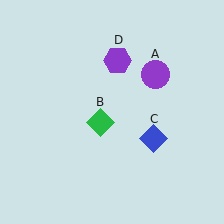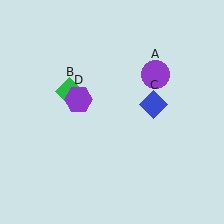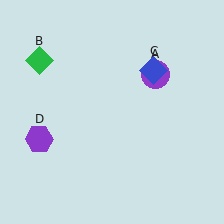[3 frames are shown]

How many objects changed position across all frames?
3 objects changed position: green diamond (object B), blue diamond (object C), purple hexagon (object D).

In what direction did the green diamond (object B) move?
The green diamond (object B) moved up and to the left.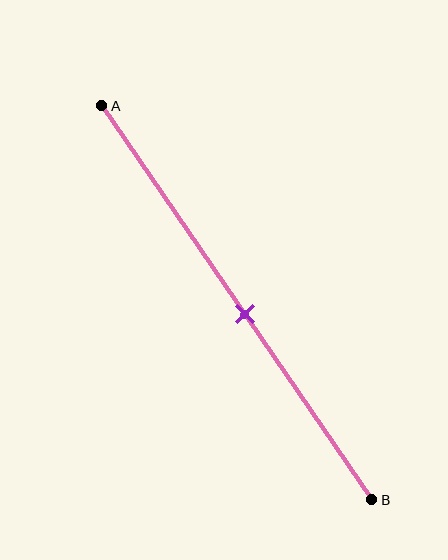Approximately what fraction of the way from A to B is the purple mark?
The purple mark is approximately 55% of the way from A to B.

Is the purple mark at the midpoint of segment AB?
Yes, the mark is approximately at the midpoint.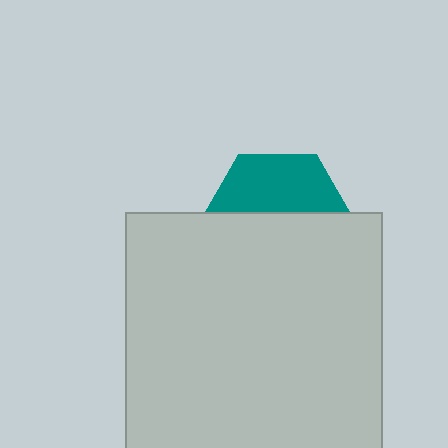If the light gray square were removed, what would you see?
You would see the complete teal hexagon.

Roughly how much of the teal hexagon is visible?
A small part of it is visible (roughly 40%).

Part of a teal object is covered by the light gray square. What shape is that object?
It is a hexagon.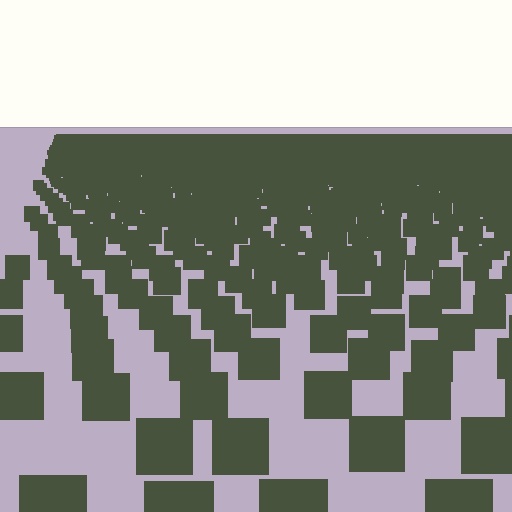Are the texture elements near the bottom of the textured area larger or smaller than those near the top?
Larger. Near the bottom, elements are closer to the viewer and appear at a bigger on-screen size.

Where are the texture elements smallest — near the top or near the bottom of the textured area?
Near the top.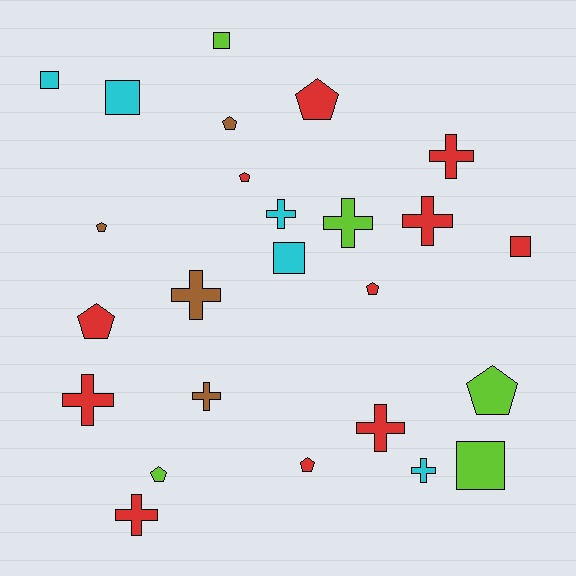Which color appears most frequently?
Red, with 11 objects.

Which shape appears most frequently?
Cross, with 10 objects.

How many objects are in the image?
There are 25 objects.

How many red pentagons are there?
There are 5 red pentagons.